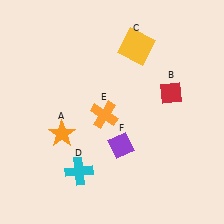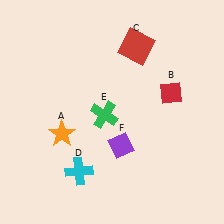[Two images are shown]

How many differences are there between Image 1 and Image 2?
There are 2 differences between the two images.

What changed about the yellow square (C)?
In Image 1, C is yellow. In Image 2, it changed to red.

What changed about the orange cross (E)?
In Image 1, E is orange. In Image 2, it changed to green.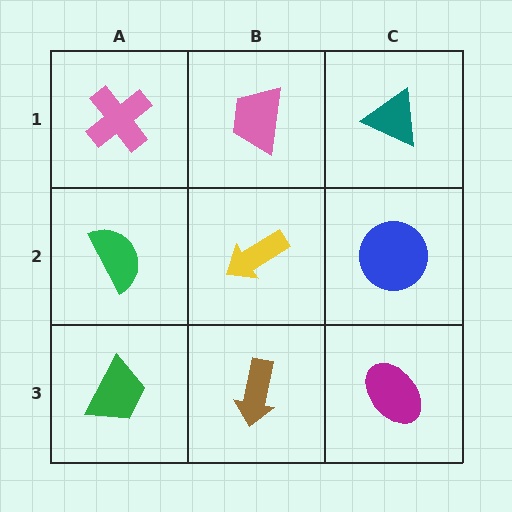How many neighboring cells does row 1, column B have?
3.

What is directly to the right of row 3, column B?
A magenta ellipse.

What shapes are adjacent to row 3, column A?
A green semicircle (row 2, column A), a brown arrow (row 3, column B).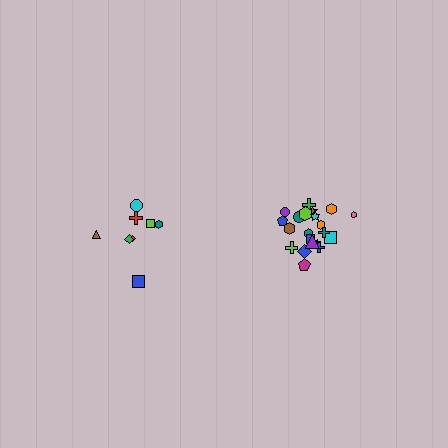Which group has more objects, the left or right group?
The right group.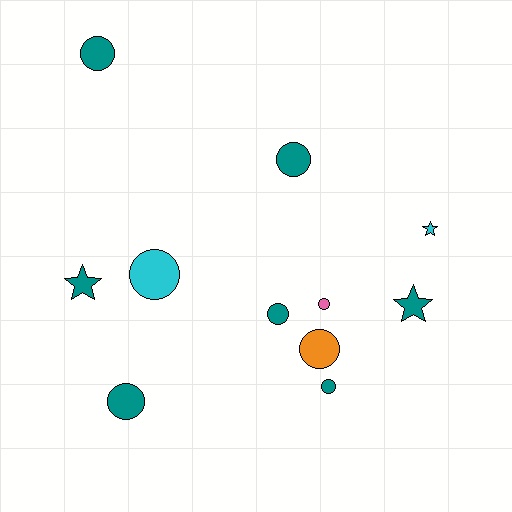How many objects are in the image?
There are 11 objects.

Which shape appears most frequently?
Circle, with 8 objects.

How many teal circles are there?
There are 5 teal circles.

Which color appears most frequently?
Teal, with 7 objects.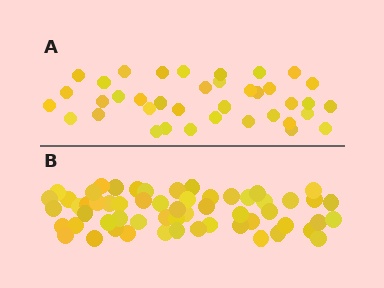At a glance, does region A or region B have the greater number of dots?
Region B (the bottom region) has more dots.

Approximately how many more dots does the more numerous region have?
Region B has approximately 20 more dots than region A.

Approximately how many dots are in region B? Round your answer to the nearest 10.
About 60 dots. (The exact count is 58, which rounds to 60.)